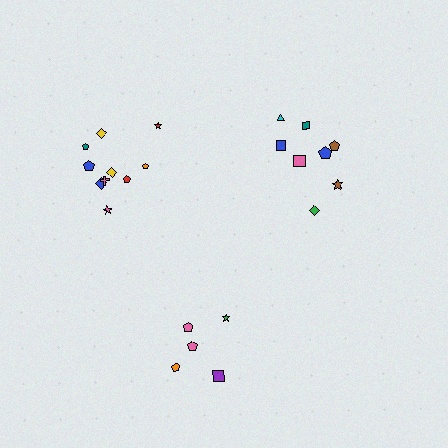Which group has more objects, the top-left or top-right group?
The top-left group.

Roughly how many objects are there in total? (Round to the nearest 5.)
Roughly 25 objects in total.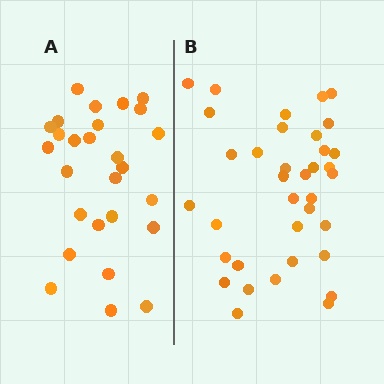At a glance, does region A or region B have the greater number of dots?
Region B (the right region) has more dots.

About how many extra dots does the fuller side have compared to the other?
Region B has roughly 8 or so more dots than region A.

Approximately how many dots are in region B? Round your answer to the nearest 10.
About 40 dots. (The exact count is 36, which rounds to 40.)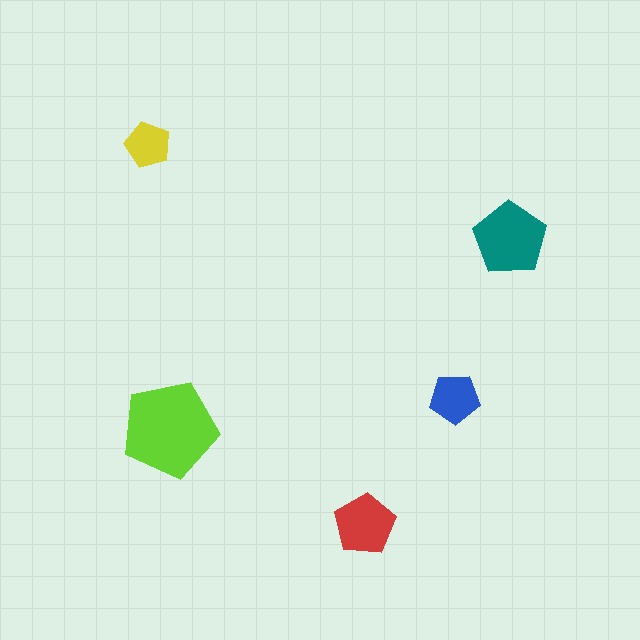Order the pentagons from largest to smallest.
the lime one, the teal one, the red one, the blue one, the yellow one.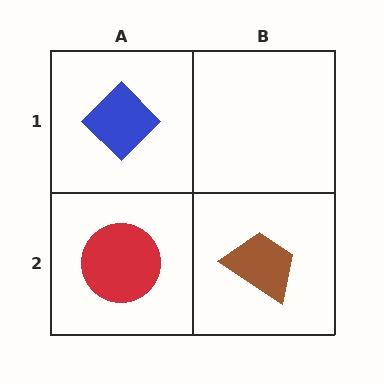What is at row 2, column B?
A brown trapezoid.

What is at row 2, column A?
A red circle.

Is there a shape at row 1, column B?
No, that cell is empty.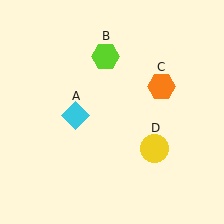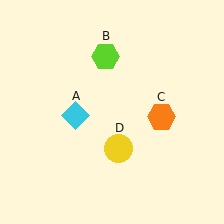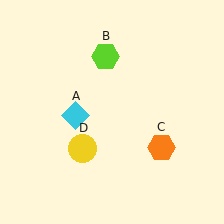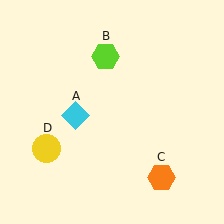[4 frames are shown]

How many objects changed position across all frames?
2 objects changed position: orange hexagon (object C), yellow circle (object D).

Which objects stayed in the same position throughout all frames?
Cyan diamond (object A) and lime hexagon (object B) remained stationary.